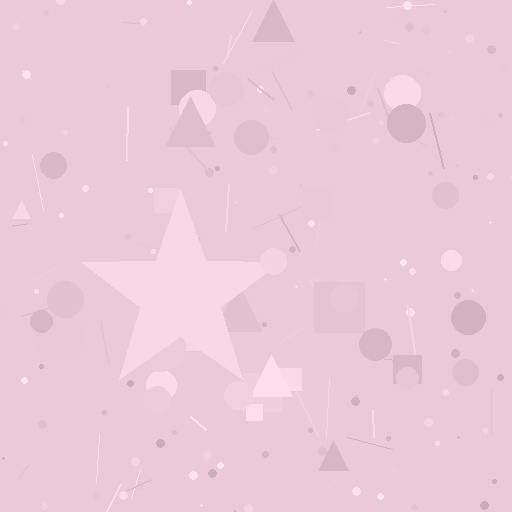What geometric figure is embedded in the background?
A star is embedded in the background.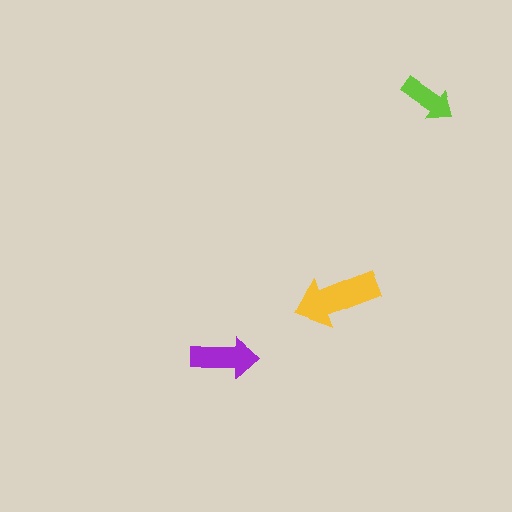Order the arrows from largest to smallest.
the yellow one, the purple one, the lime one.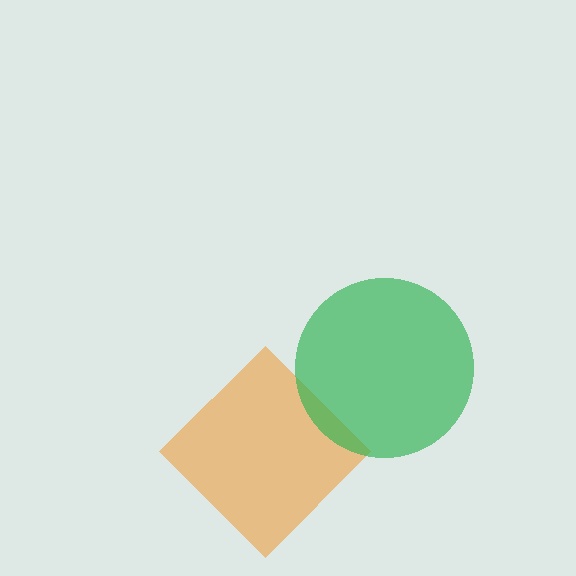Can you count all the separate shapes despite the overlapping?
Yes, there are 2 separate shapes.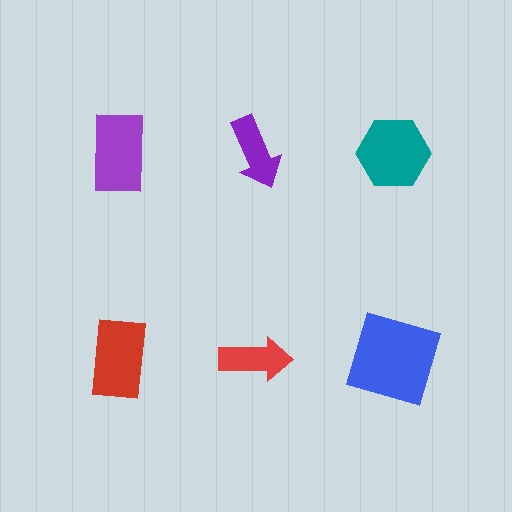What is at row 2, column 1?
A red rectangle.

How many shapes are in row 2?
3 shapes.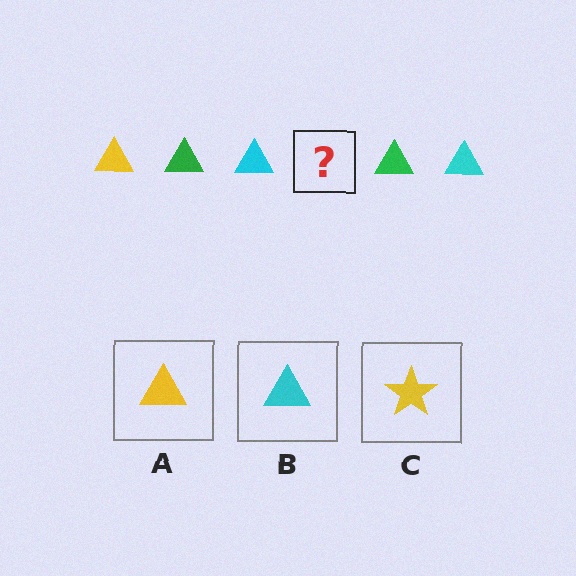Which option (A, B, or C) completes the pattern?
A.